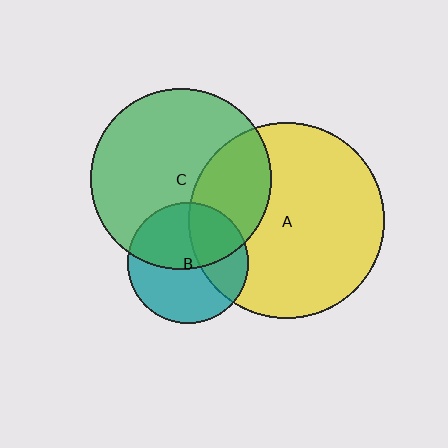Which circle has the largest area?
Circle A (yellow).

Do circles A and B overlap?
Yes.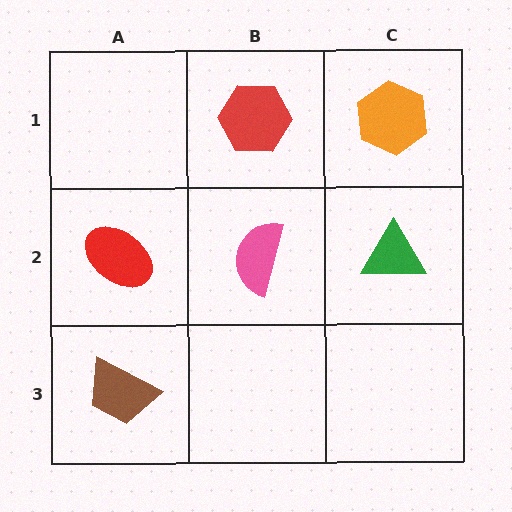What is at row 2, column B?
A pink semicircle.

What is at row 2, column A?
A red ellipse.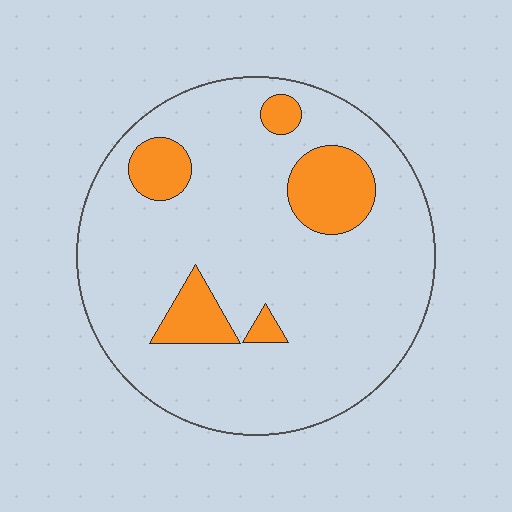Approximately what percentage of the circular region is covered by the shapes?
Approximately 15%.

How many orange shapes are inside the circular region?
5.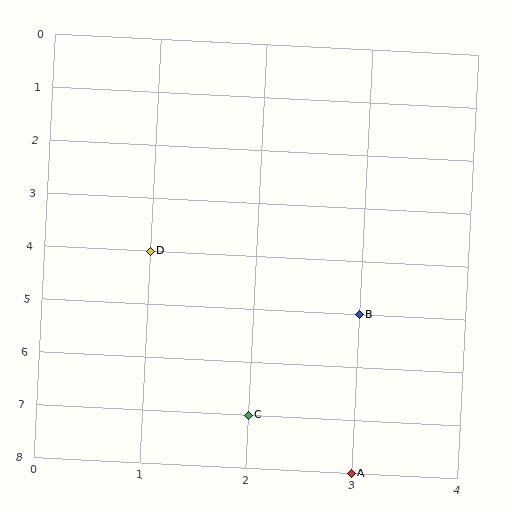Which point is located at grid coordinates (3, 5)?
Point B is at (3, 5).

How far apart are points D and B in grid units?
Points D and B are 2 columns and 1 row apart (about 2.2 grid units diagonally).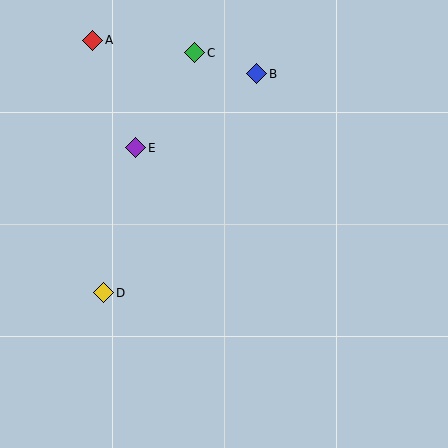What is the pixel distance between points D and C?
The distance between D and C is 257 pixels.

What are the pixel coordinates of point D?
Point D is at (104, 293).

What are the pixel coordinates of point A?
Point A is at (93, 40).